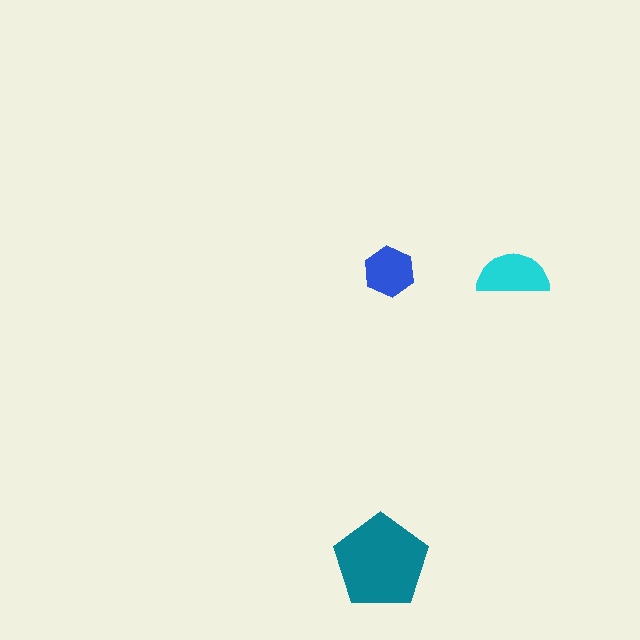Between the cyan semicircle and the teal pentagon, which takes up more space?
The teal pentagon.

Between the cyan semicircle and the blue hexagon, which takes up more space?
The cyan semicircle.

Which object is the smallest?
The blue hexagon.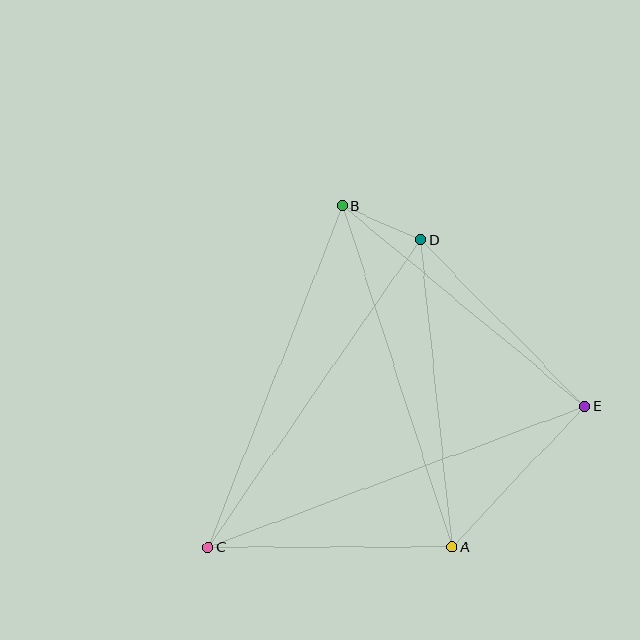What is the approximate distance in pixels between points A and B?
The distance between A and B is approximately 358 pixels.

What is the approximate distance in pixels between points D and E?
The distance between D and E is approximately 233 pixels.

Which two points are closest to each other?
Points B and D are closest to each other.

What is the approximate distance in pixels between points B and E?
The distance between B and E is approximately 314 pixels.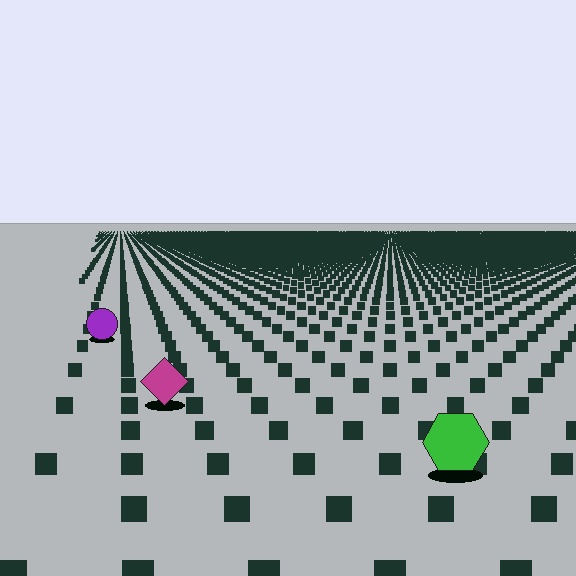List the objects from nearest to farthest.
From nearest to farthest: the green hexagon, the magenta diamond, the purple circle.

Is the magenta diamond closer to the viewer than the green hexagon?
No. The green hexagon is closer — you can tell from the texture gradient: the ground texture is coarser near it.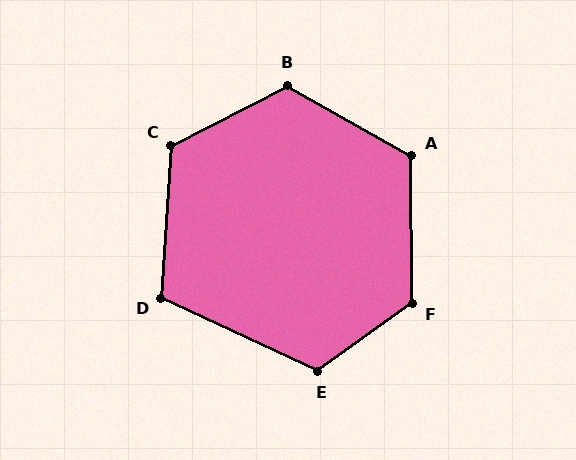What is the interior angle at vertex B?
Approximately 123 degrees (obtuse).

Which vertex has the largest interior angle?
F, at approximately 125 degrees.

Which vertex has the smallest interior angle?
D, at approximately 111 degrees.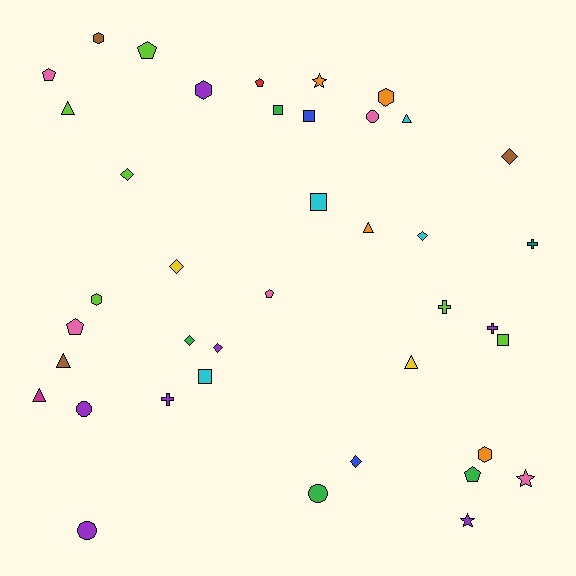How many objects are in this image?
There are 40 objects.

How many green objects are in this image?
There are 4 green objects.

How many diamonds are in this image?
There are 7 diamonds.